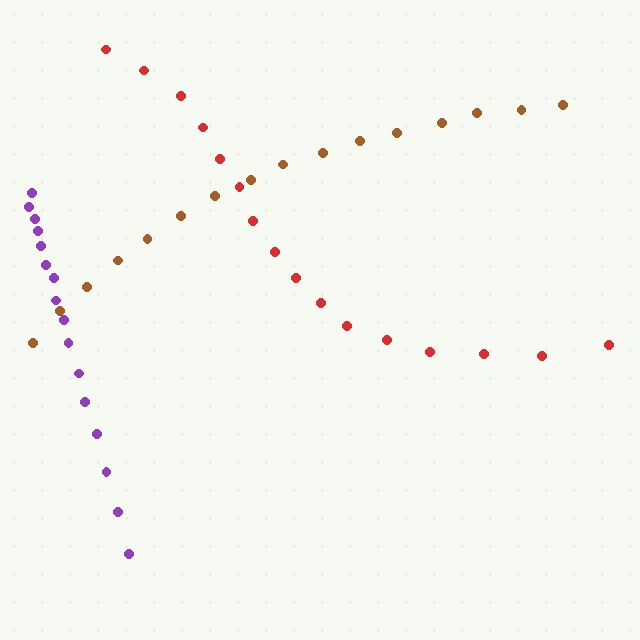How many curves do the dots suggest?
There are 3 distinct paths.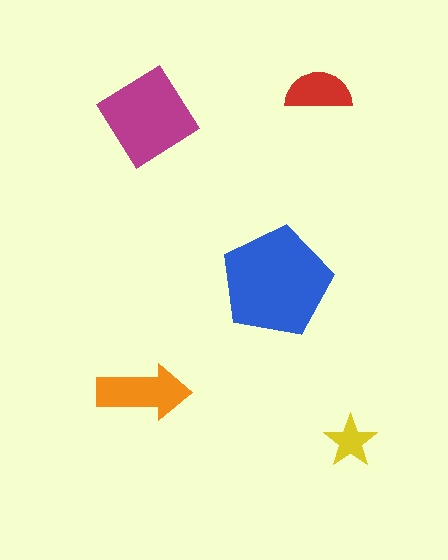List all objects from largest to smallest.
The blue pentagon, the magenta diamond, the orange arrow, the red semicircle, the yellow star.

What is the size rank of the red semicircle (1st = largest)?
4th.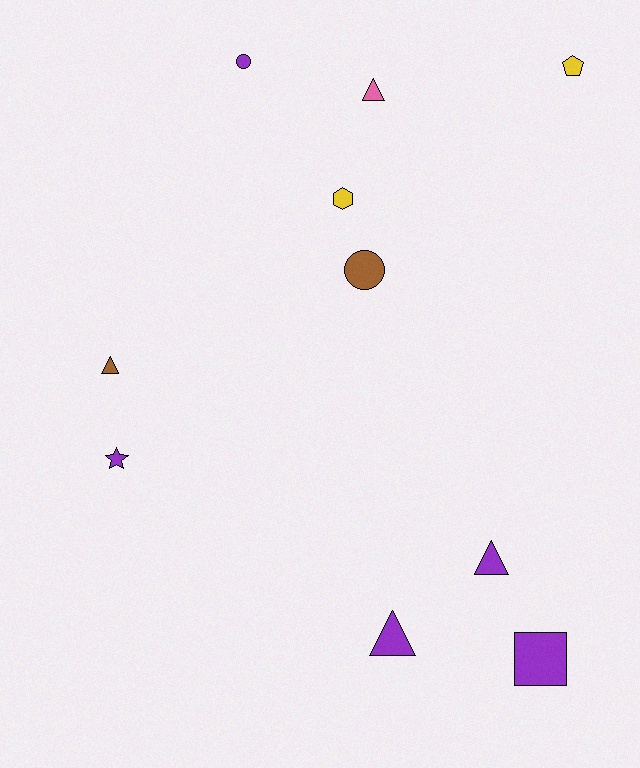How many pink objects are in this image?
There is 1 pink object.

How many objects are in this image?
There are 10 objects.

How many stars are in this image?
There is 1 star.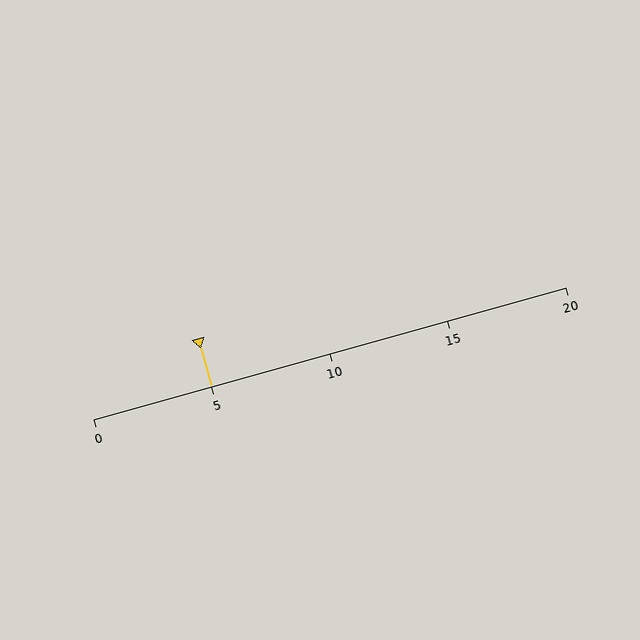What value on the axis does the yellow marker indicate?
The marker indicates approximately 5.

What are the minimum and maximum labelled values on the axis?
The axis runs from 0 to 20.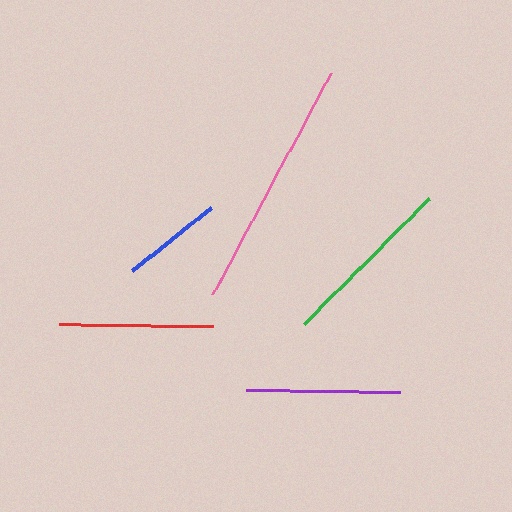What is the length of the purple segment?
The purple segment is approximately 154 pixels long.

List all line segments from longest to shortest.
From longest to shortest: pink, green, red, purple, blue.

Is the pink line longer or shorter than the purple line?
The pink line is longer than the purple line.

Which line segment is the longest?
The pink line is the longest at approximately 251 pixels.